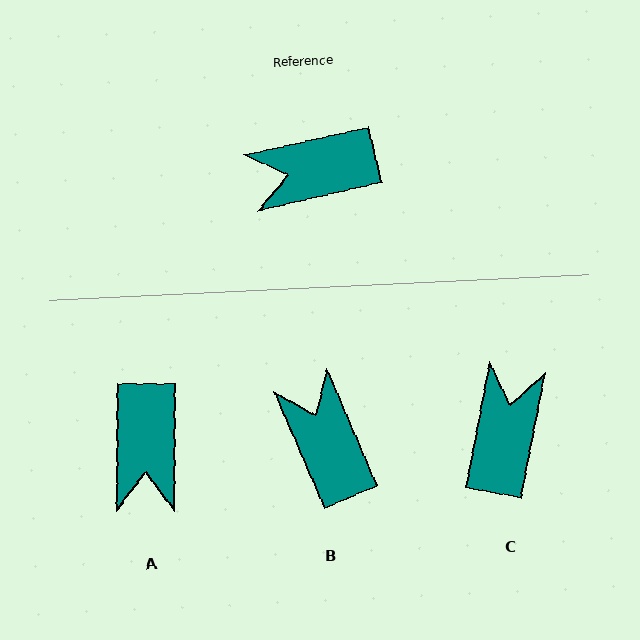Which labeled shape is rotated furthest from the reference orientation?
C, about 114 degrees away.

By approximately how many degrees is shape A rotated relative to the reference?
Approximately 77 degrees counter-clockwise.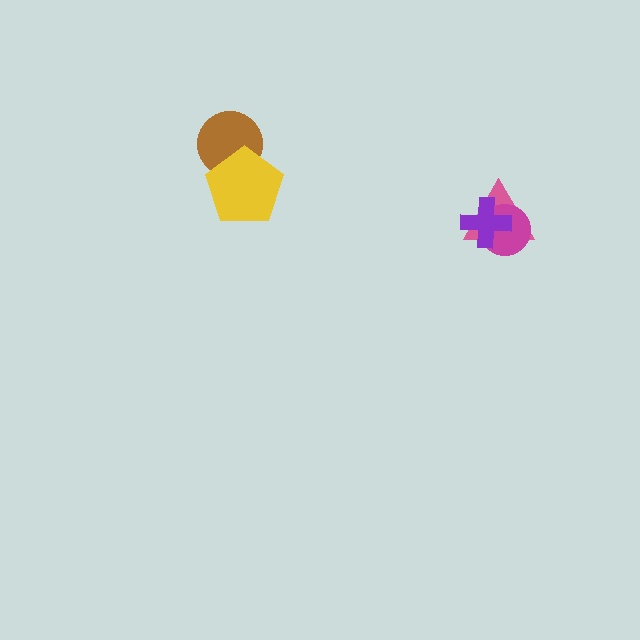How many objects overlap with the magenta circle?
2 objects overlap with the magenta circle.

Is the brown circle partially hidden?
Yes, it is partially covered by another shape.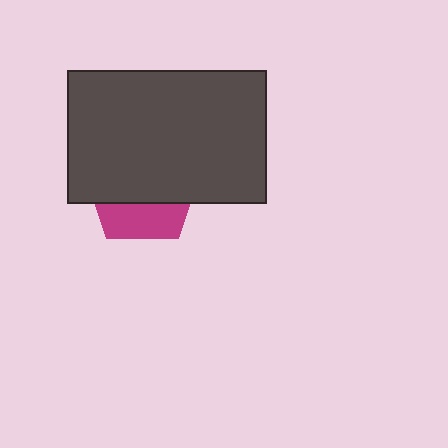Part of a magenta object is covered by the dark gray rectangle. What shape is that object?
It is a pentagon.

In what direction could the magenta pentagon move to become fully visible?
The magenta pentagon could move down. That would shift it out from behind the dark gray rectangle entirely.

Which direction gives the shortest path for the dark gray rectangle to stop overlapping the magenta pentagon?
Moving up gives the shortest separation.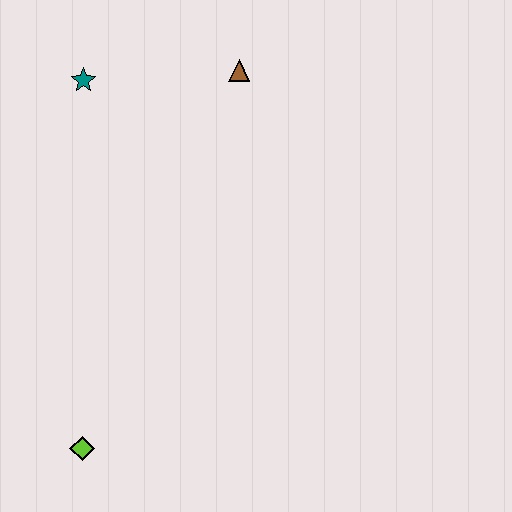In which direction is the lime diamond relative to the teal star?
The lime diamond is below the teal star.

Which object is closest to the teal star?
The brown triangle is closest to the teal star.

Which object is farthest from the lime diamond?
The brown triangle is farthest from the lime diamond.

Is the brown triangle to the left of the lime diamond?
No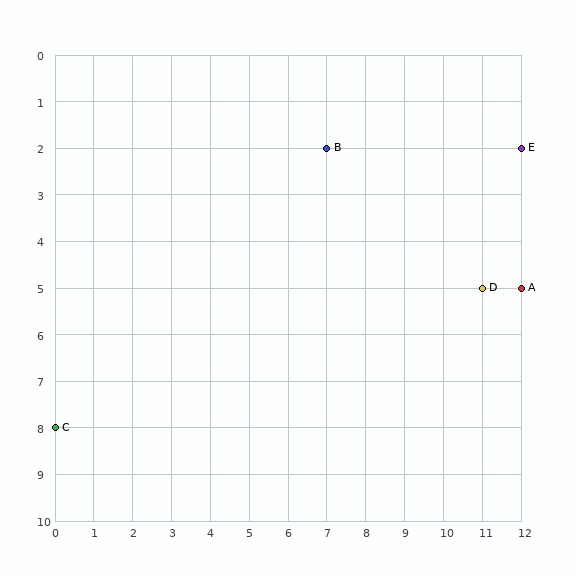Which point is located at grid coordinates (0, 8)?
Point C is at (0, 8).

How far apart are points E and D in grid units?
Points E and D are 1 column and 3 rows apart (about 3.2 grid units diagonally).